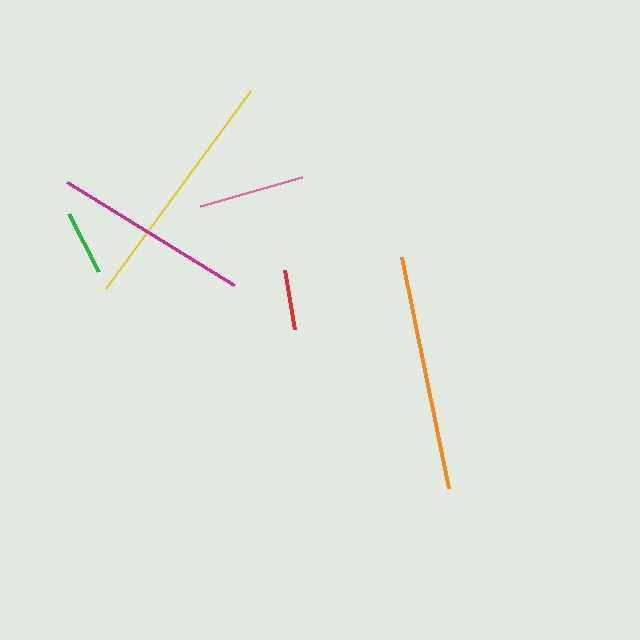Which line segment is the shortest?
The red line is the shortest at approximately 60 pixels.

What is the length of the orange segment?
The orange segment is approximately 236 pixels long.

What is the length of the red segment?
The red segment is approximately 60 pixels long.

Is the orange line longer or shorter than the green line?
The orange line is longer than the green line.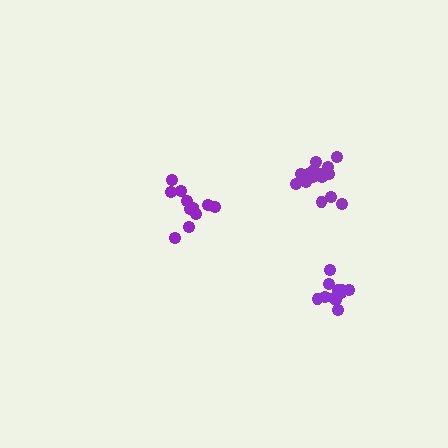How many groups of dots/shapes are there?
There are 3 groups.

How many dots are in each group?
Group 1: 16 dots, Group 2: 11 dots, Group 3: 11 dots (38 total).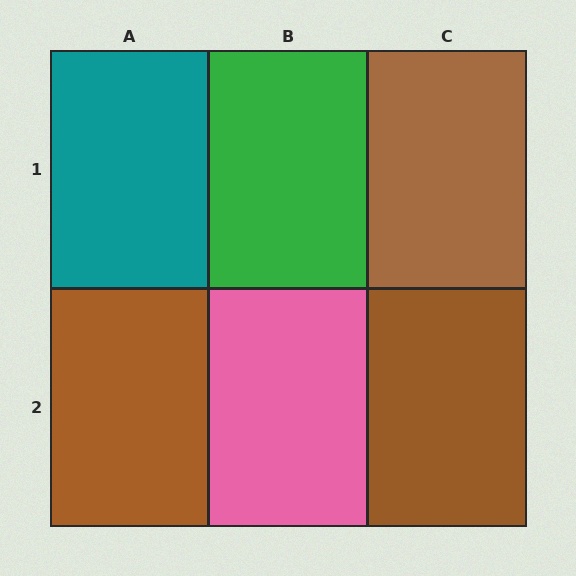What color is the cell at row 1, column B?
Green.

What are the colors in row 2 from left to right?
Brown, pink, brown.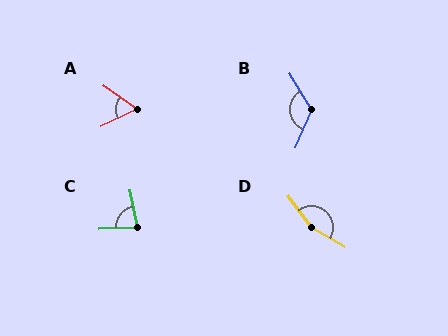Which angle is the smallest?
A, at approximately 61 degrees.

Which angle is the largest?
D, at approximately 157 degrees.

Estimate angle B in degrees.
Approximately 126 degrees.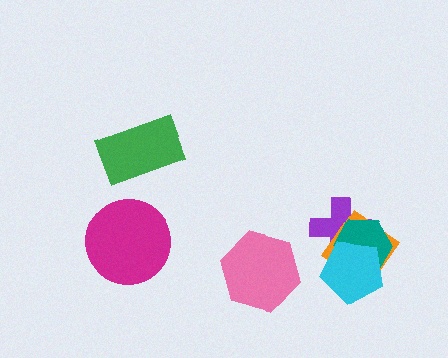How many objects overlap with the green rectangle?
0 objects overlap with the green rectangle.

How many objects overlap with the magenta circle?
0 objects overlap with the magenta circle.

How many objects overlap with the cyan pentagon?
3 objects overlap with the cyan pentagon.